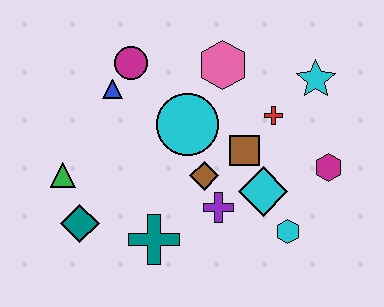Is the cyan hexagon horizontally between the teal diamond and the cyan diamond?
No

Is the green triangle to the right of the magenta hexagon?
No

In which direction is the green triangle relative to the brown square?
The green triangle is to the left of the brown square.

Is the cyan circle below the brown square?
No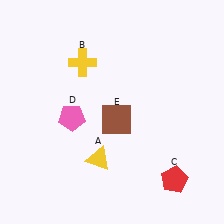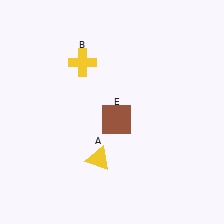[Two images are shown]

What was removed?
The red pentagon (C), the pink pentagon (D) were removed in Image 2.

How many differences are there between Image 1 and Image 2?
There are 2 differences between the two images.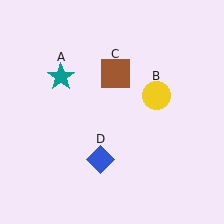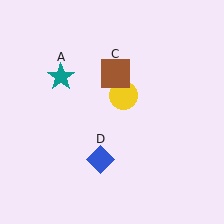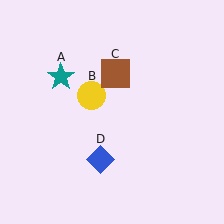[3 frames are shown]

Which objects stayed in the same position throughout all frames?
Teal star (object A) and brown square (object C) and blue diamond (object D) remained stationary.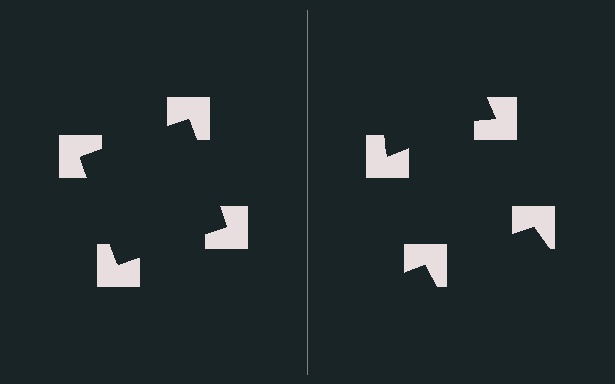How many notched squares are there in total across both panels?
8 — 4 on each side.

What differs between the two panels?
The notched squares are positioned identically on both sides; only the wedge orientations differ. On the left they align to a square; on the right they are misaligned.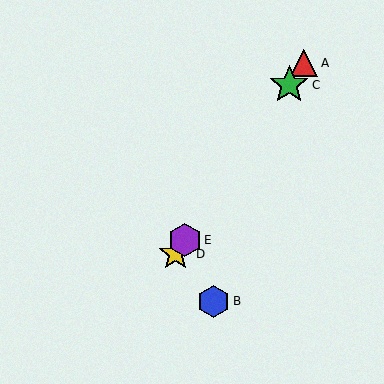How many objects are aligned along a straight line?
4 objects (A, C, D, E) are aligned along a straight line.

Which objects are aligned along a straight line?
Objects A, C, D, E are aligned along a straight line.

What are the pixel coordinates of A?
Object A is at (304, 63).